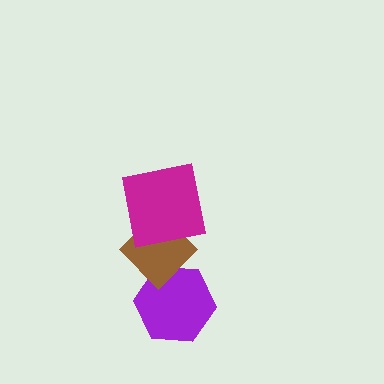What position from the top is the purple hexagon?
The purple hexagon is 3rd from the top.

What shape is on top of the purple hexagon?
The brown diamond is on top of the purple hexagon.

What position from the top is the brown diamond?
The brown diamond is 2nd from the top.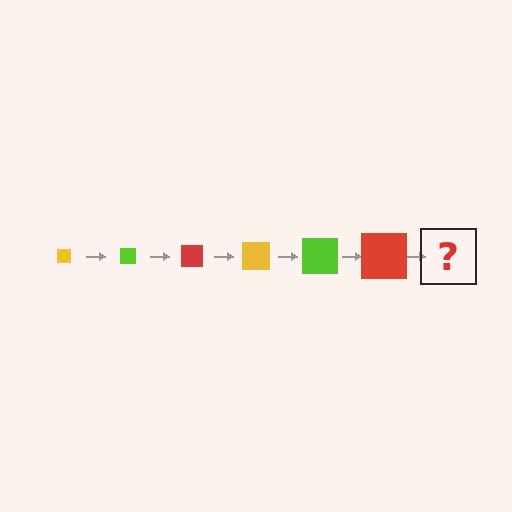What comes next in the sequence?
The next element should be a yellow square, larger than the previous one.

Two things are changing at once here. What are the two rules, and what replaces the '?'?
The two rules are that the square grows larger each step and the color cycles through yellow, lime, and red. The '?' should be a yellow square, larger than the previous one.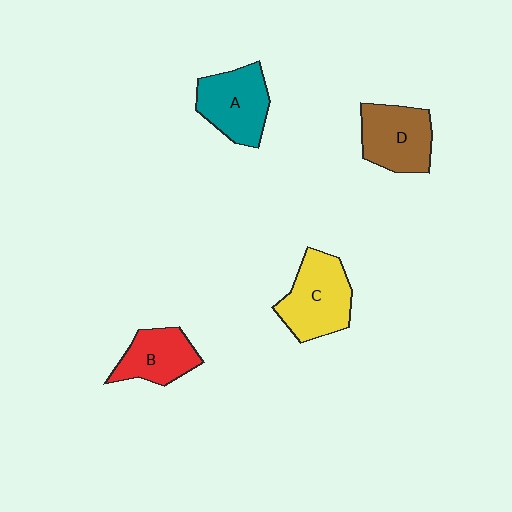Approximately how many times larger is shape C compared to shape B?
Approximately 1.3 times.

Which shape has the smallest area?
Shape B (red).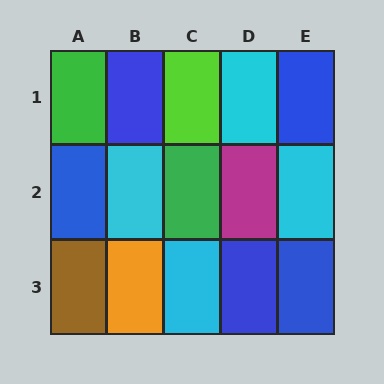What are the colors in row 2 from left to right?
Blue, cyan, green, magenta, cyan.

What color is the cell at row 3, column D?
Blue.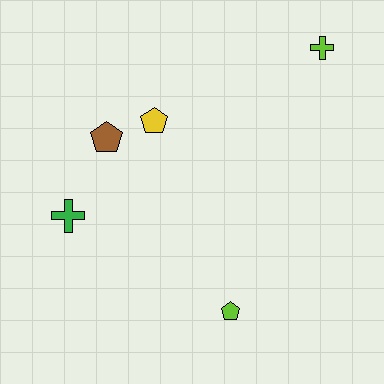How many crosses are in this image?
There are 2 crosses.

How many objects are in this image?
There are 5 objects.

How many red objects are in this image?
There are no red objects.